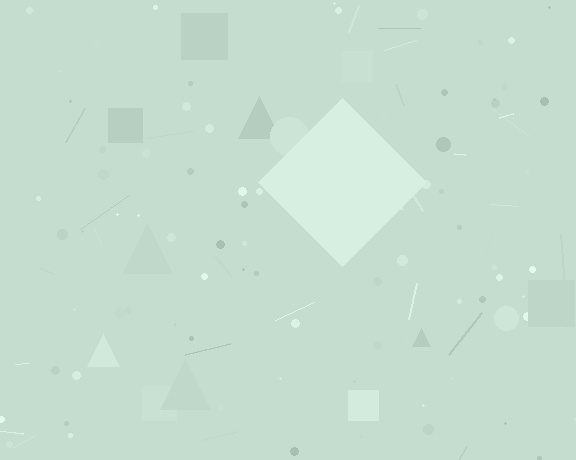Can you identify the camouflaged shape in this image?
The camouflaged shape is a diamond.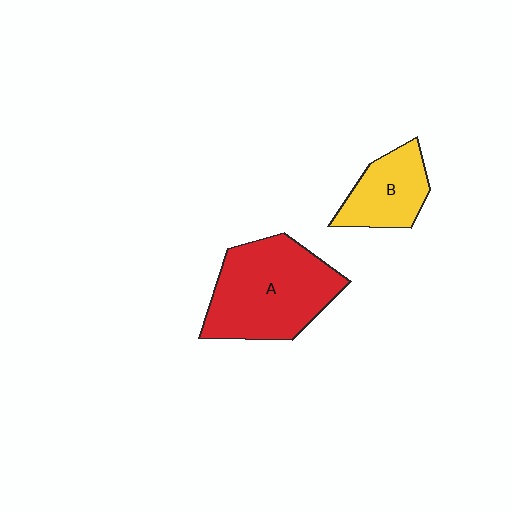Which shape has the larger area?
Shape A (red).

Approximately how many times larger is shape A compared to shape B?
Approximately 1.9 times.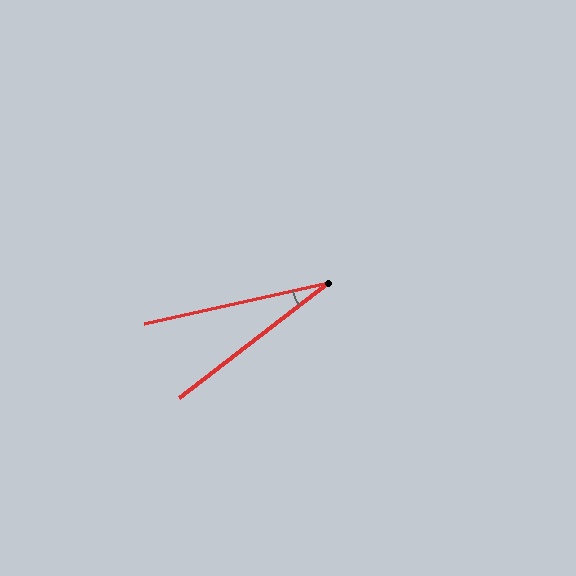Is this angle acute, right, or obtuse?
It is acute.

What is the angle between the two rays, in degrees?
Approximately 25 degrees.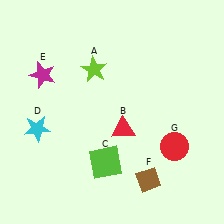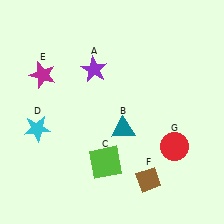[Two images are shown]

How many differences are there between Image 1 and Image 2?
There are 2 differences between the two images.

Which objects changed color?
A changed from lime to purple. B changed from red to teal.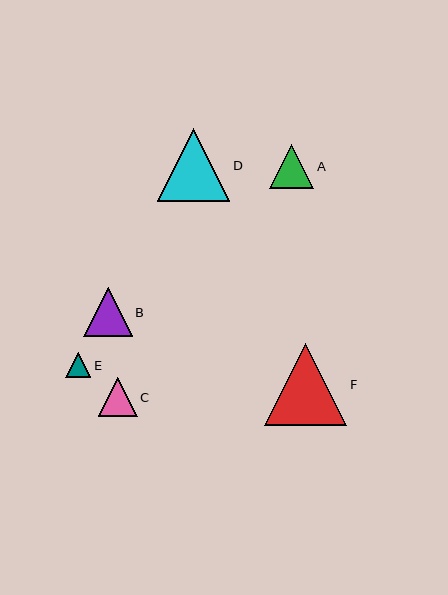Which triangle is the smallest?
Triangle E is the smallest with a size of approximately 25 pixels.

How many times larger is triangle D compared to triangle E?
Triangle D is approximately 2.9 times the size of triangle E.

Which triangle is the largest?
Triangle F is the largest with a size of approximately 82 pixels.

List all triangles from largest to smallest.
From largest to smallest: F, D, B, A, C, E.